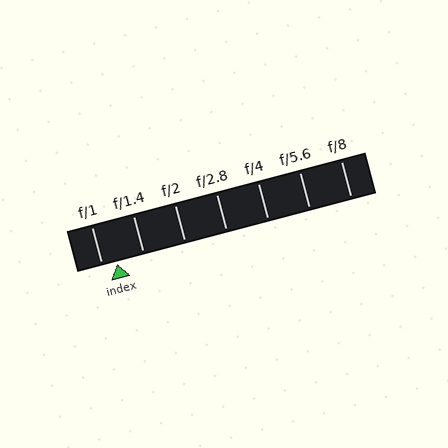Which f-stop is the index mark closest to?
The index mark is closest to f/1.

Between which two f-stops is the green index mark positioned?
The index mark is between f/1 and f/1.4.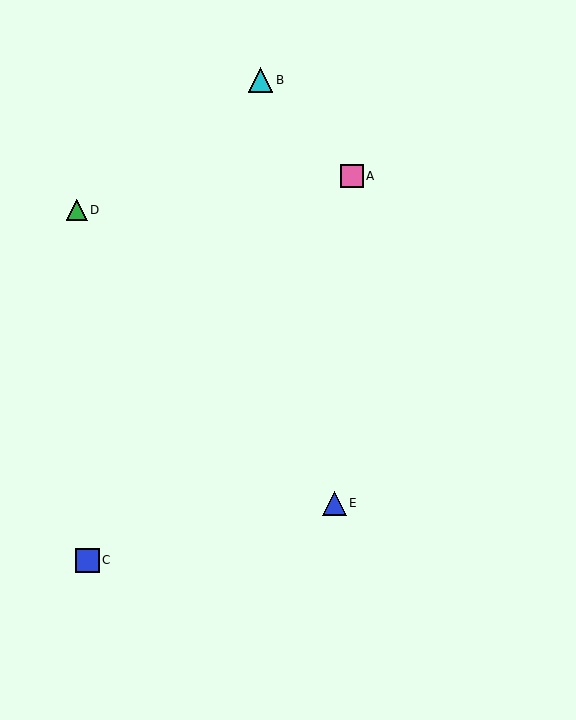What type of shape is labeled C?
Shape C is a blue square.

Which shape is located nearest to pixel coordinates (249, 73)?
The cyan triangle (labeled B) at (261, 80) is nearest to that location.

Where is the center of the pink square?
The center of the pink square is at (352, 176).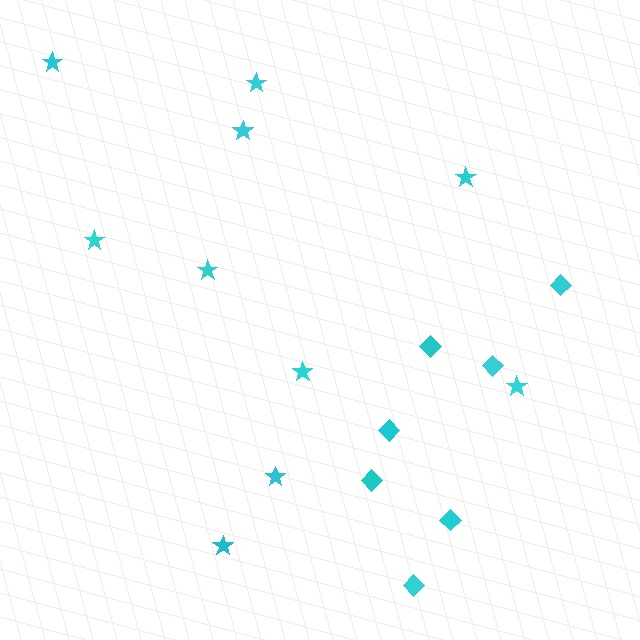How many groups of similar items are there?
There are 2 groups: one group of stars (10) and one group of diamonds (7).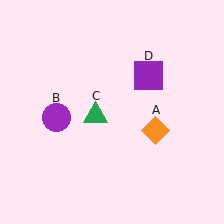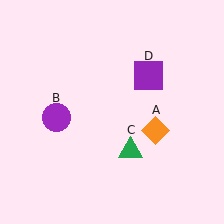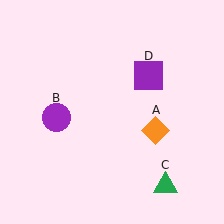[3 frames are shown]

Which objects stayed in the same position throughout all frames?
Orange diamond (object A) and purple circle (object B) and purple square (object D) remained stationary.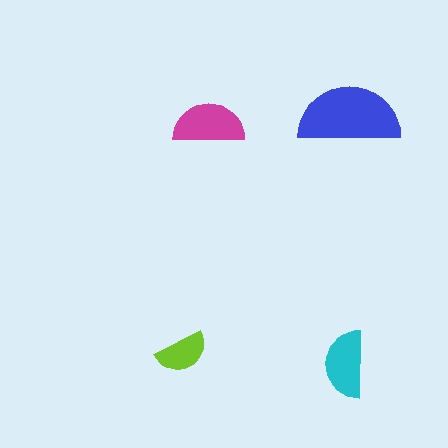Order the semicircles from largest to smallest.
the blue one, the magenta one, the cyan one, the lime one.